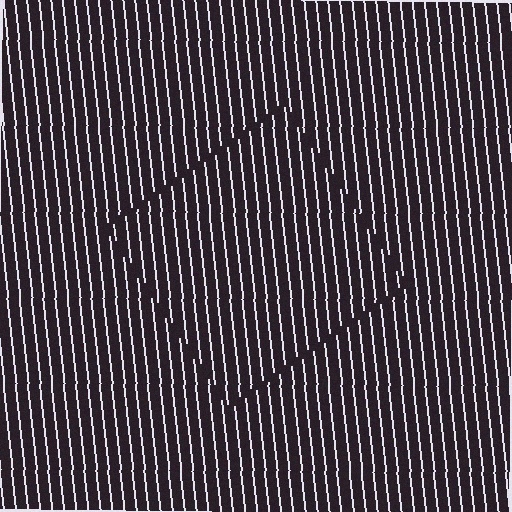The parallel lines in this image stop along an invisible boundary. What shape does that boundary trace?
An illusory square. The interior of the shape contains the same grating, shifted by half a period — the contour is defined by the phase discontinuity where line-ends from the inner and outer gratings abut.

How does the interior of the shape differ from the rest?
The interior of the shape contains the same grating, shifted by half a period — the contour is defined by the phase discontinuity where line-ends from the inner and outer gratings abut.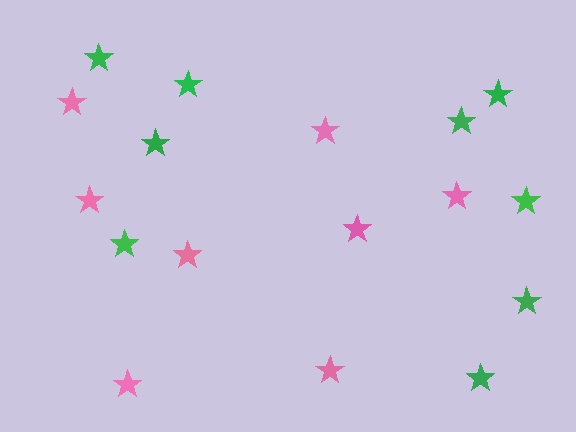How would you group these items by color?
There are 2 groups: one group of pink stars (8) and one group of green stars (9).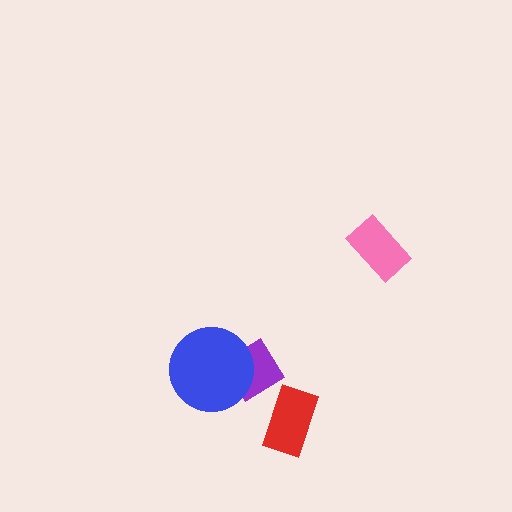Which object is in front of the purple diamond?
The blue circle is in front of the purple diamond.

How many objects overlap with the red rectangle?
0 objects overlap with the red rectangle.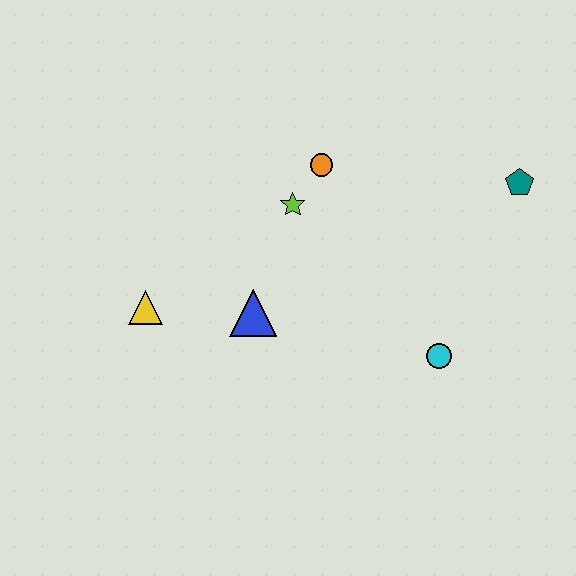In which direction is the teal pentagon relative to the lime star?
The teal pentagon is to the right of the lime star.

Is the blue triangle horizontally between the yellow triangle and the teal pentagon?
Yes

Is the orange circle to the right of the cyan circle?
No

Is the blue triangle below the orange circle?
Yes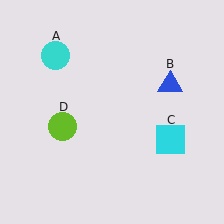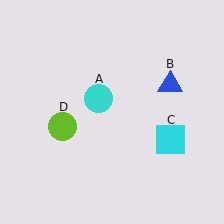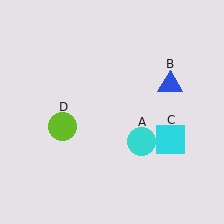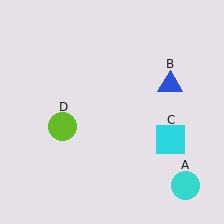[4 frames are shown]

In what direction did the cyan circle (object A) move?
The cyan circle (object A) moved down and to the right.